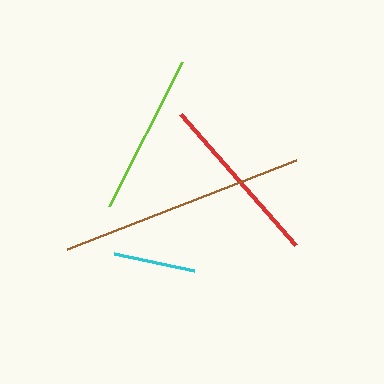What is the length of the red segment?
The red segment is approximately 174 pixels long.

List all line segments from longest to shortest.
From longest to shortest: brown, red, lime, cyan.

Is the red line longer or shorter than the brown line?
The brown line is longer than the red line.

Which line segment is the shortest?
The cyan line is the shortest at approximately 82 pixels.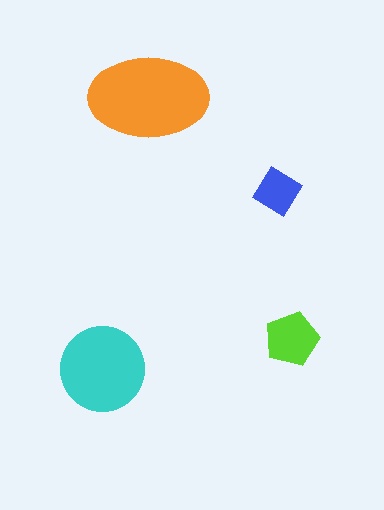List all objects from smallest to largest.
The blue diamond, the lime pentagon, the cyan circle, the orange ellipse.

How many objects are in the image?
There are 4 objects in the image.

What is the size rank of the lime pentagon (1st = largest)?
3rd.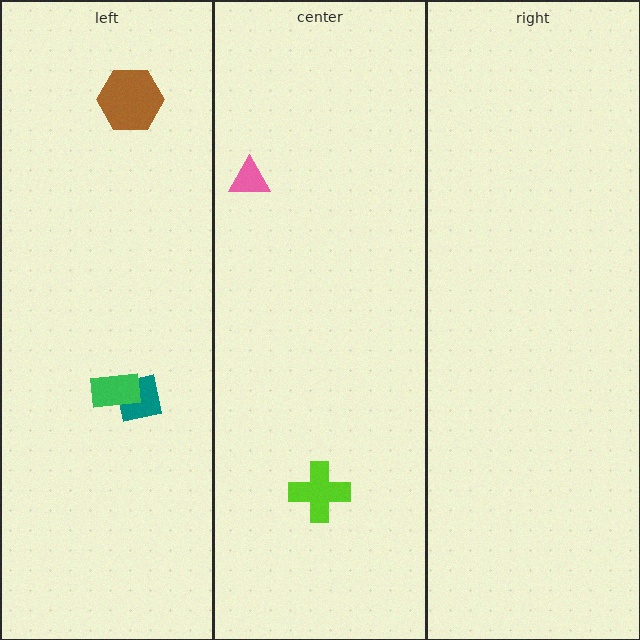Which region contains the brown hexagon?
The left region.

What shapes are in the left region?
The teal square, the brown hexagon, the green rectangle.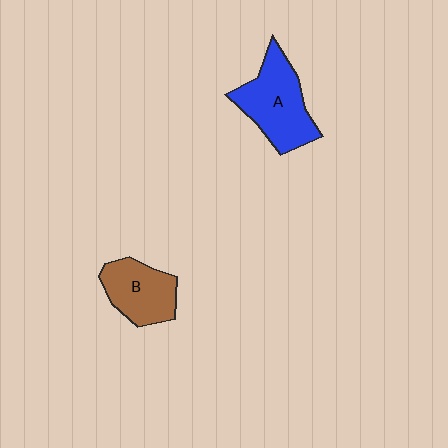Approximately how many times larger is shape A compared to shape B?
Approximately 1.3 times.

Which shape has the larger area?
Shape A (blue).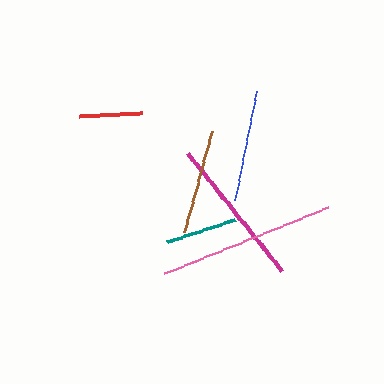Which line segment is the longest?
The pink line is the longest at approximately 177 pixels.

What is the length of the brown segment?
The brown segment is approximately 106 pixels long.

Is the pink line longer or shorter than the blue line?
The pink line is longer than the blue line.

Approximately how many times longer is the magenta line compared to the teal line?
The magenta line is approximately 2.1 times the length of the teal line.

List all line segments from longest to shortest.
From longest to shortest: pink, magenta, blue, brown, teal, red.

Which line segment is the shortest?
The red line is the shortest at approximately 63 pixels.